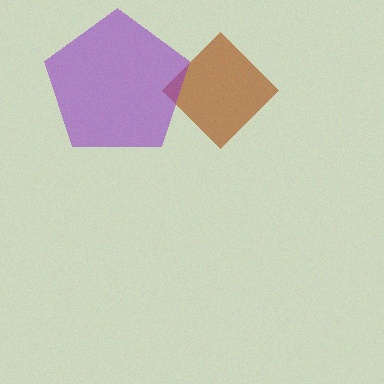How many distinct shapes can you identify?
There are 2 distinct shapes: a brown diamond, a purple pentagon.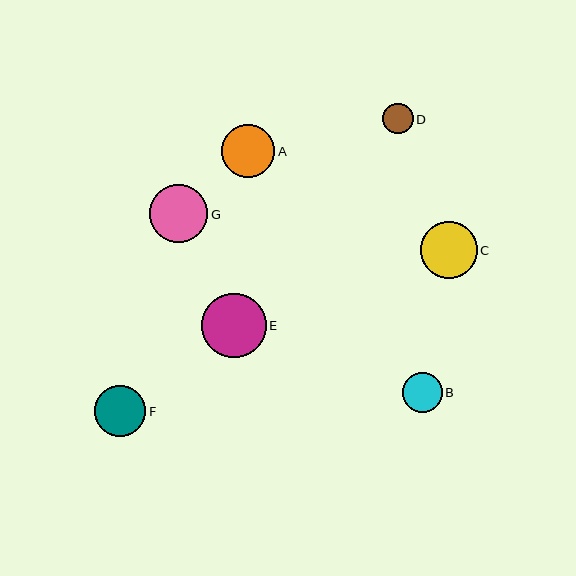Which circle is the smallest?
Circle D is the smallest with a size of approximately 31 pixels.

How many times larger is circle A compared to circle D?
Circle A is approximately 1.7 times the size of circle D.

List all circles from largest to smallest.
From largest to smallest: E, G, C, A, F, B, D.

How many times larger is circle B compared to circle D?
Circle B is approximately 1.3 times the size of circle D.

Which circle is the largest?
Circle E is the largest with a size of approximately 64 pixels.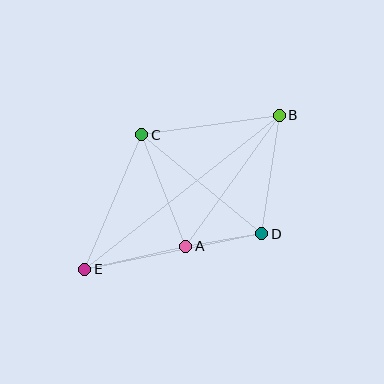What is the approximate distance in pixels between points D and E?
The distance between D and E is approximately 181 pixels.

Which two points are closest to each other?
Points A and D are closest to each other.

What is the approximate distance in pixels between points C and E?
The distance between C and E is approximately 146 pixels.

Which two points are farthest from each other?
Points B and E are farthest from each other.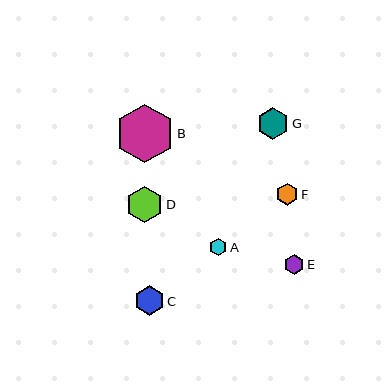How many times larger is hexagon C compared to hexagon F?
Hexagon C is approximately 1.3 times the size of hexagon F.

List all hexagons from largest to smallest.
From largest to smallest: B, D, G, C, F, E, A.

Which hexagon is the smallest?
Hexagon A is the smallest with a size of approximately 17 pixels.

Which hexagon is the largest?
Hexagon B is the largest with a size of approximately 59 pixels.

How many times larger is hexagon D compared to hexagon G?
Hexagon D is approximately 1.1 times the size of hexagon G.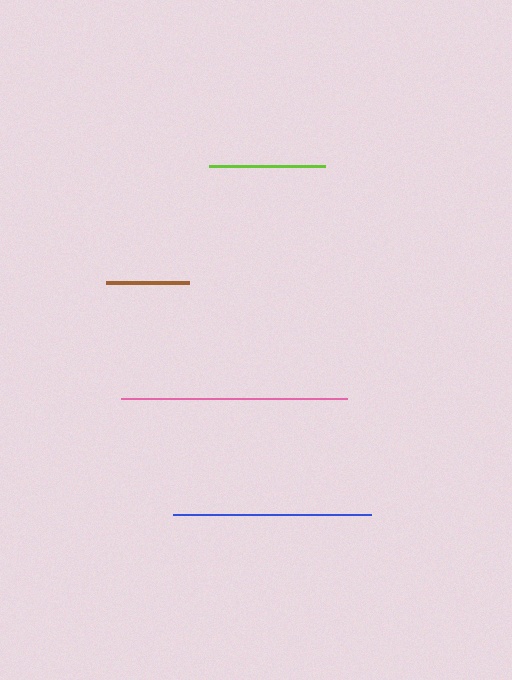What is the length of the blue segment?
The blue segment is approximately 198 pixels long.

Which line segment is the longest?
The pink line is the longest at approximately 226 pixels.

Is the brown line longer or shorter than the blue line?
The blue line is longer than the brown line.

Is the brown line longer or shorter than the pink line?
The pink line is longer than the brown line.